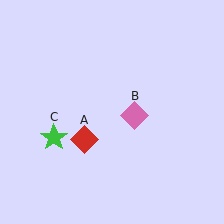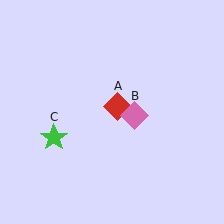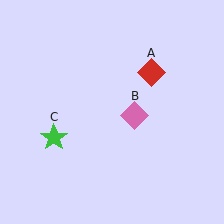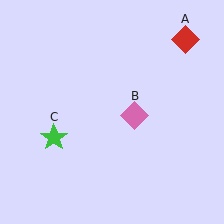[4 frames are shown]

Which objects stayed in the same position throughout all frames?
Pink diamond (object B) and green star (object C) remained stationary.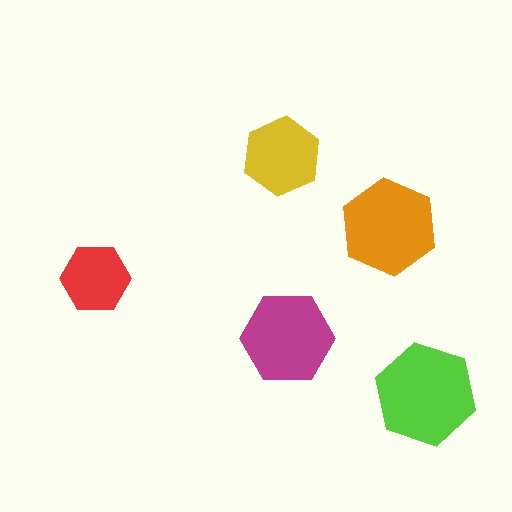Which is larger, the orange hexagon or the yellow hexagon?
The orange one.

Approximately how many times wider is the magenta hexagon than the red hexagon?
About 1.5 times wider.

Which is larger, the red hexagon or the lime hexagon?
The lime one.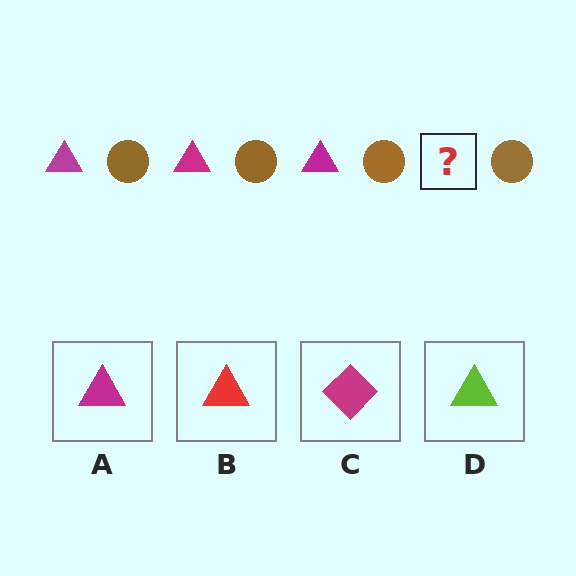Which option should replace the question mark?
Option A.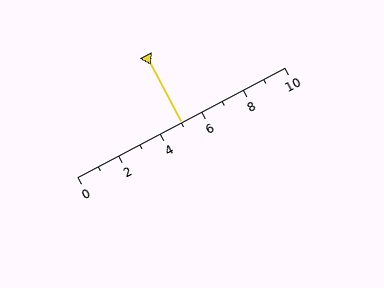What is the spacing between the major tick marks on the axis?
The major ticks are spaced 2 apart.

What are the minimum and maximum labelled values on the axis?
The axis runs from 0 to 10.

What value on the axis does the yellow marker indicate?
The marker indicates approximately 5.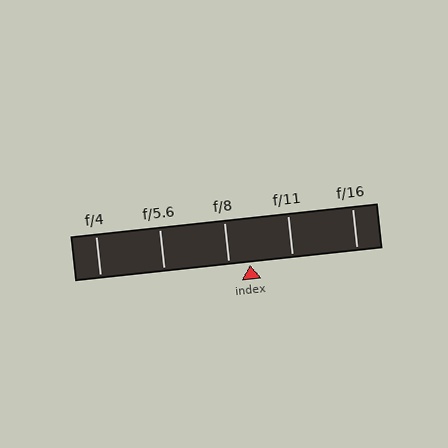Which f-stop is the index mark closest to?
The index mark is closest to f/8.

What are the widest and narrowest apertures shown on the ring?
The widest aperture shown is f/4 and the narrowest is f/16.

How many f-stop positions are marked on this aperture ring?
There are 5 f-stop positions marked.